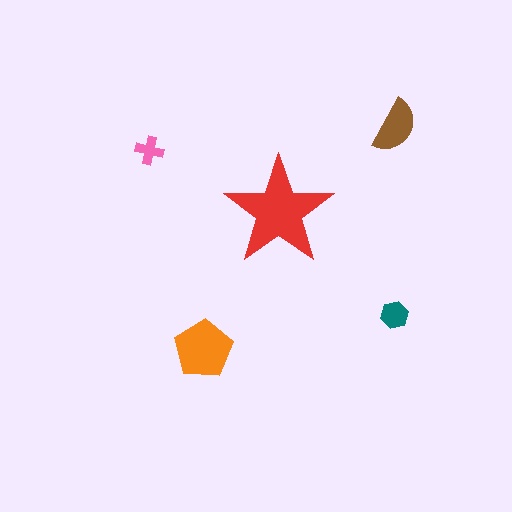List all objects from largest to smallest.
The red star, the orange pentagon, the brown semicircle, the teal hexagon, the pink cross.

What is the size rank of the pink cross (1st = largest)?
5th.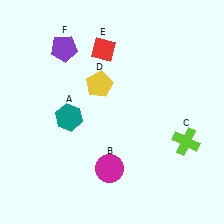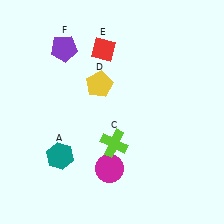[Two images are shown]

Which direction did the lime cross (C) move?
The lime cross (C) moved left.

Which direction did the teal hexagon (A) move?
The teal hexagon (A) moved down.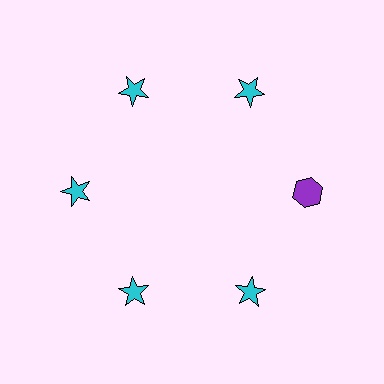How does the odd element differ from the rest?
It differs in both color (purple instead of cyan) and shape (hexagon instead of star).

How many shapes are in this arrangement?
There are 6 shapes arranged in a ring pattern.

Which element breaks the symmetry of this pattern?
The purple hexagon at roughly the 3 o'clock position breaks the symmetry. All other shapes are cyan stars.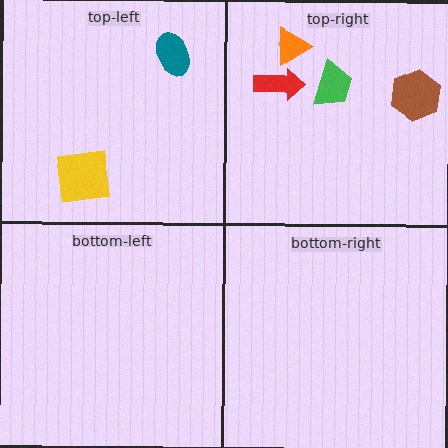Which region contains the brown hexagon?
The top-right region.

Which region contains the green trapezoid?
The top-right region.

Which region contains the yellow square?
The top-left region.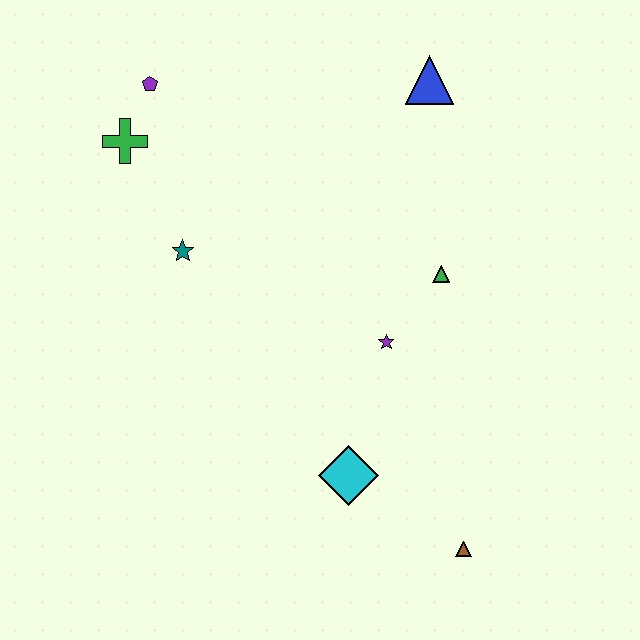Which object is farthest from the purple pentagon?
The brown triangle is farthest from the purple pentagon.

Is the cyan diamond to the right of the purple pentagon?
Yes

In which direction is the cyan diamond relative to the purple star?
The cyan diamond is below the purple star.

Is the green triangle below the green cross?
Yes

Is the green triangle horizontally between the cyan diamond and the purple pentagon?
No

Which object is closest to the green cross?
The purple pentagon is closest to the green cross.